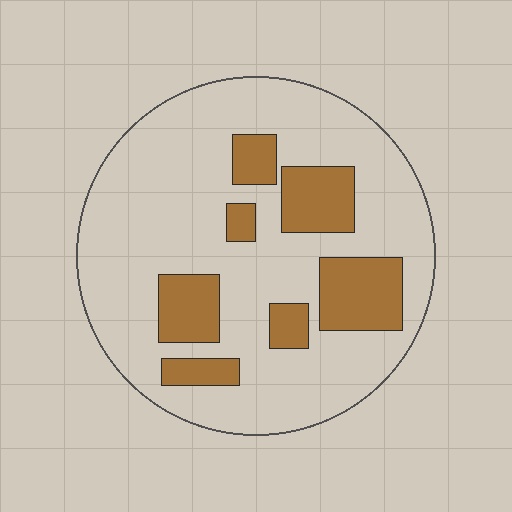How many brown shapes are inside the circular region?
7.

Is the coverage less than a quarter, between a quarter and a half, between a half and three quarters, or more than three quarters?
Less than a quarter.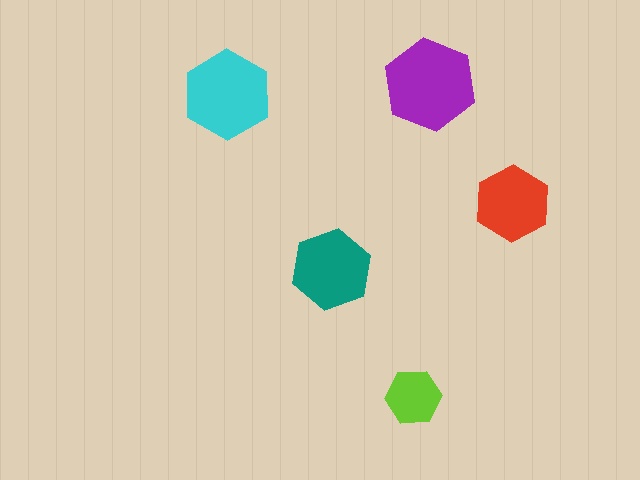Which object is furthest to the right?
The red hexagon is rightmost.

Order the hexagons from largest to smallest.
the purple one, the cyan one, the teal one, the red one, the lime one.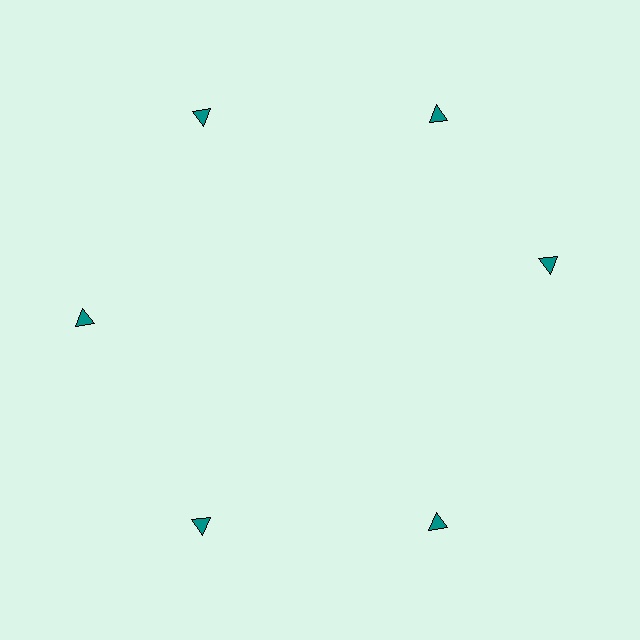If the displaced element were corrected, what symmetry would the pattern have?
It would have 6-fold rotational symmetry — the pattern would map onto itself every 60 degrees.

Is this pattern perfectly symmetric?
No. The 6 teal triangles are arranged in a ring, but one element near the 3 o'clock position is rotated out of alignment along the ring, breaking the 6-fold rotational symmetry.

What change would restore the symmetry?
The symmetry would be restored by rotating it back into even spacing with its neighbors so that all 6 triangles sit at equal angles and equal distance from the center.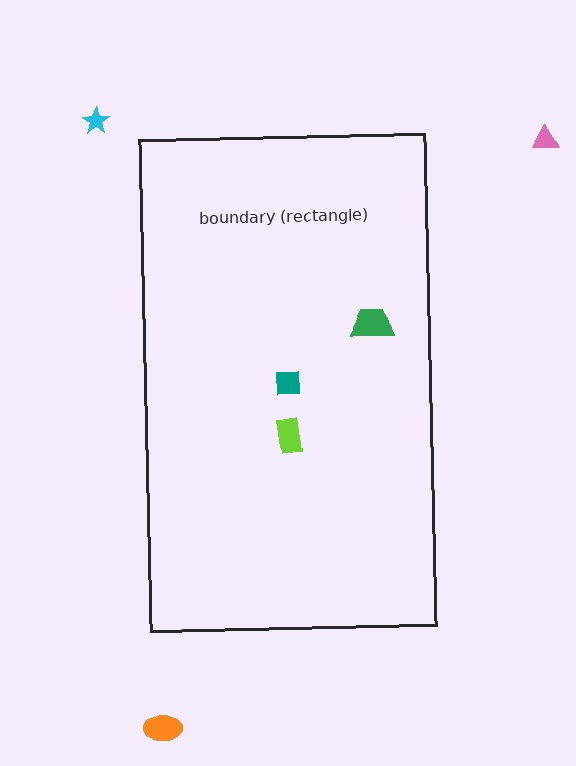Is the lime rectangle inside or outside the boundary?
Inside.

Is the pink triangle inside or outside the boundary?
Outside.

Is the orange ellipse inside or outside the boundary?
Outside.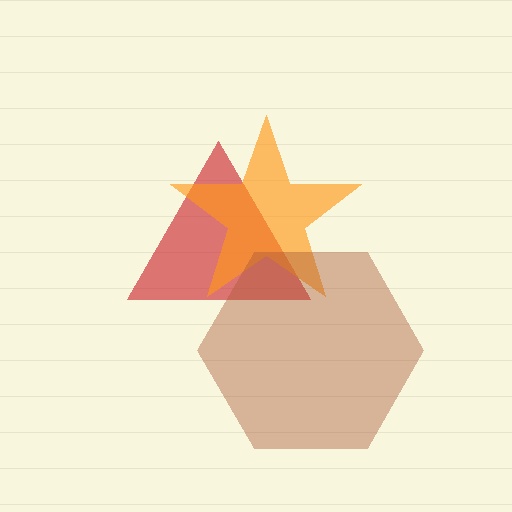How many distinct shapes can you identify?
There are 3 distinct shapes: a red triangle, an orange star, a brown hexagon.